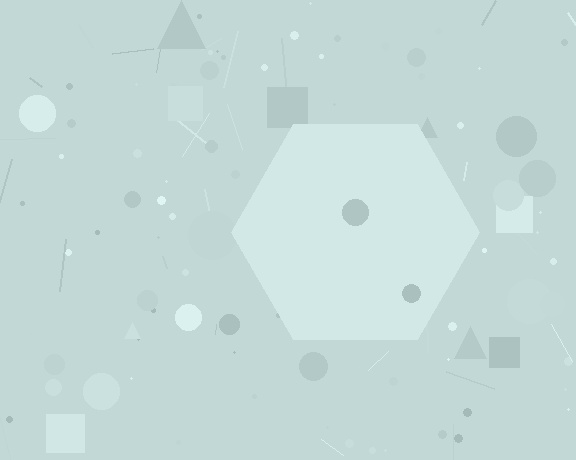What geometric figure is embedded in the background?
A hexagon is embedded in the background.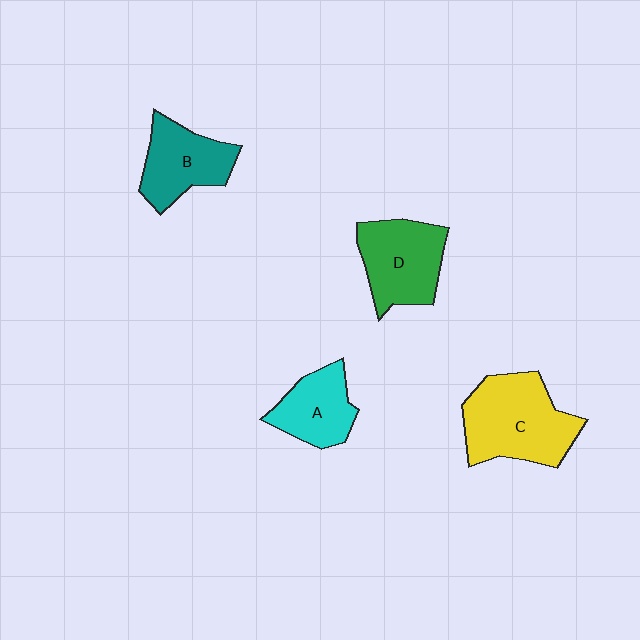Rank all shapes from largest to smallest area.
From largest to smallest: C (yellow), D (green), B (teal), A (cyan).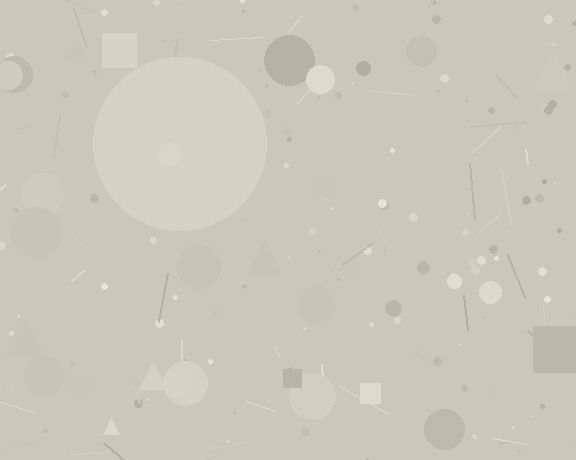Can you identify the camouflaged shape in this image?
The camouflaged shape is a circle.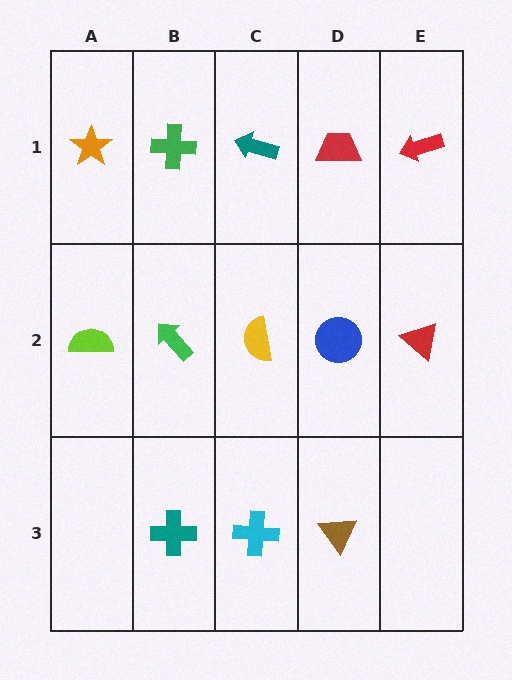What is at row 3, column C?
A cyan cross.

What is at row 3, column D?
A brown triangle.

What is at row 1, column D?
A red trapezoid.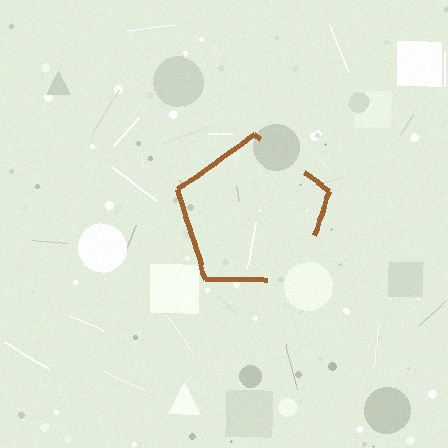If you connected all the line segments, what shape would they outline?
They would outline a pentagon.